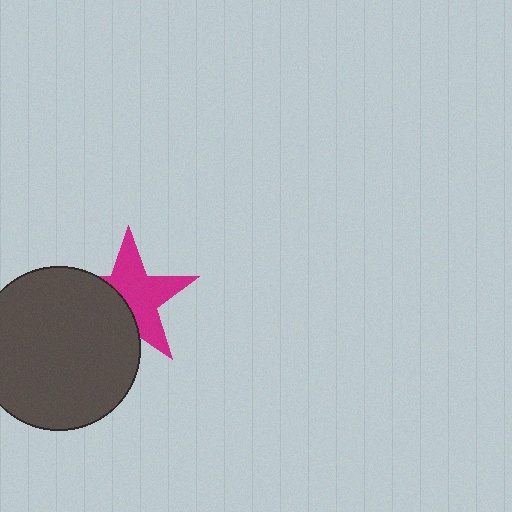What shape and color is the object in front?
The object in front is a dark gray circle.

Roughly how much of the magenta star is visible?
About half of it is visible (roughly 60%).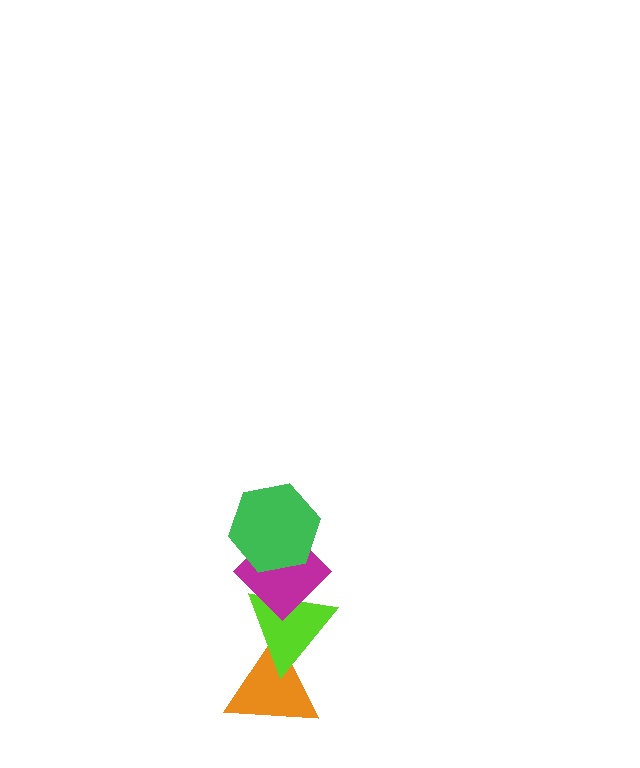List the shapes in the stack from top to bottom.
From top to bottom: the green hexagon, the magenta diamond, the lime triangle, the orange triangle.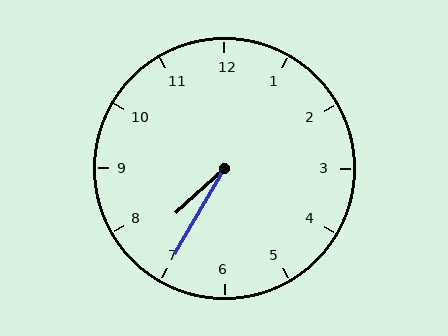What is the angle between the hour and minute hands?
Approximately 18 degrees.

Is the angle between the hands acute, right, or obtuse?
It is acute.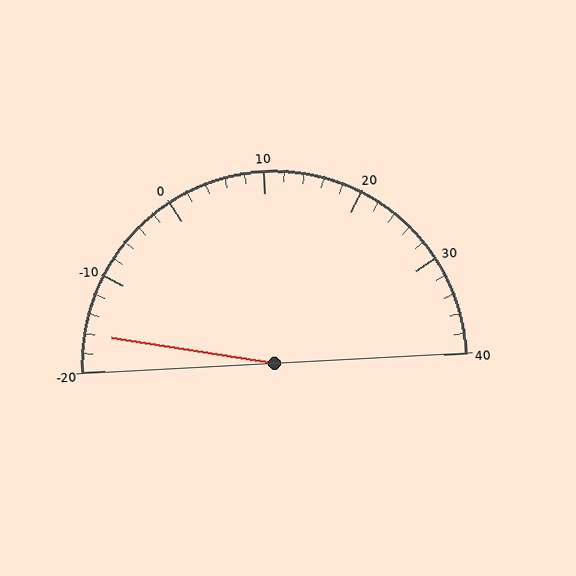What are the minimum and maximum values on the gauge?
The gauge ranges from -20 to 40.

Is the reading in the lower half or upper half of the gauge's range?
The reading is in the lower half of the range (-20 to 40).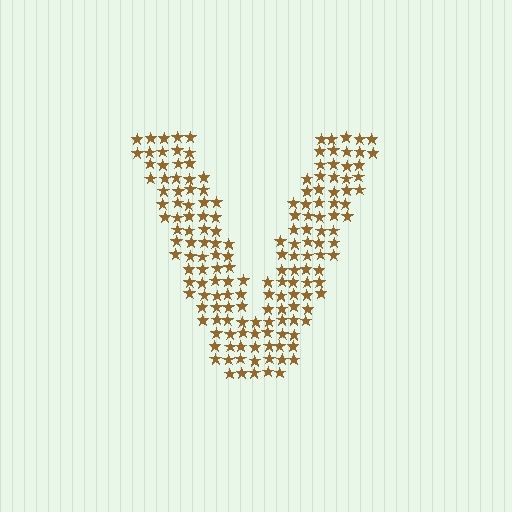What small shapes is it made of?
It is made of small stars.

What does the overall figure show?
The overall figure shows the letter V.